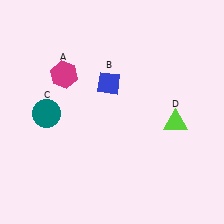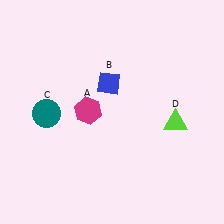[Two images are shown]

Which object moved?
The magenta hexagon (A) moved down.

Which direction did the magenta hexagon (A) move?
The magenta hexagon (A) moved down.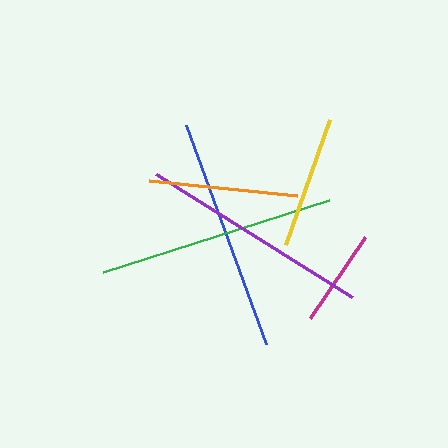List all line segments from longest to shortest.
From longest to shortest: green, blue, purple, orange, yellow, magenta.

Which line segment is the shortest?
The magenta line is the shortest at approximately 97 pixels.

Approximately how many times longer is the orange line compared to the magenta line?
The orange line is approximately 1.5 times the length of the magenta line.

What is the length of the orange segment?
The orange segment is approximately 149 pixels long.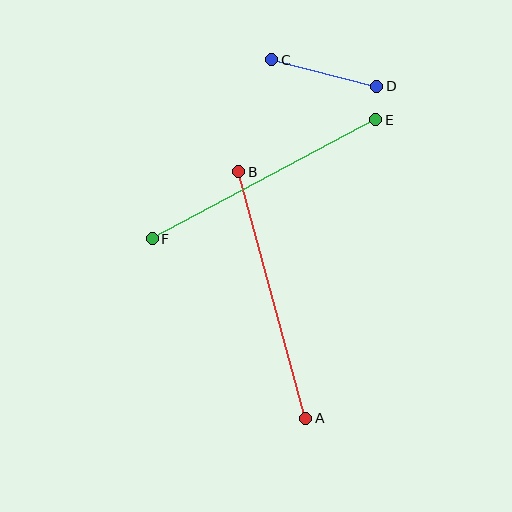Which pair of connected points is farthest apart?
Points A and B are farthest apart.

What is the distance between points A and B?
The distance is approximately 255 pixels.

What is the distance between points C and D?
The distance is approximately 109 pixels.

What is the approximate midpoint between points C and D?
The midpoint is at approximately (324, 73) pixels.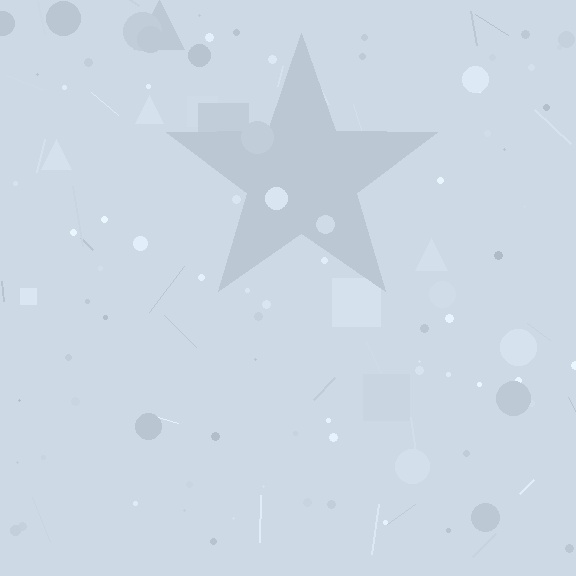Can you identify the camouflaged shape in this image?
The camouflaged shape is a star.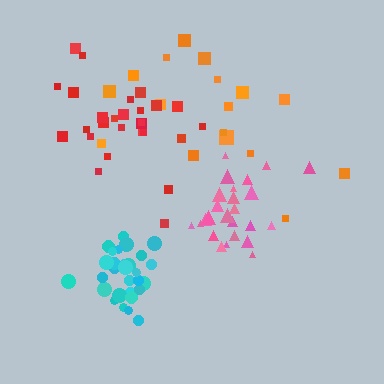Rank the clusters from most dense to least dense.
cyan, pink, red, orange.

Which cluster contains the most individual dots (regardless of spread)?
Cyan (29).